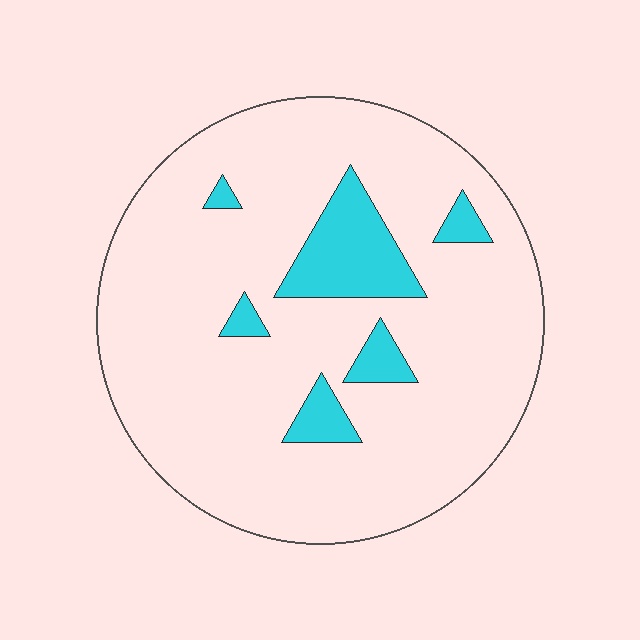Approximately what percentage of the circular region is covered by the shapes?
Approximately 10%.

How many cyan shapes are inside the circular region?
6.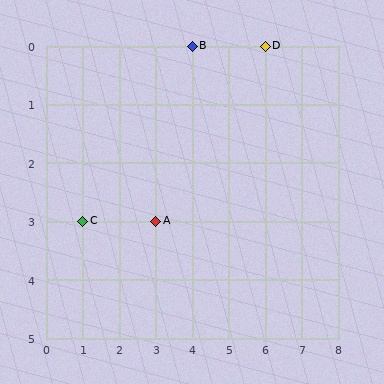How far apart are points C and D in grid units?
Points C and D are 5 columns and 3 rows apart (about 5.8 grid units diagonally).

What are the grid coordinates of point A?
Point A is at grid coordinates (3, 3).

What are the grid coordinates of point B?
Point B is at grid coordinates (4, 0).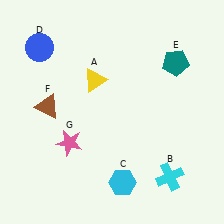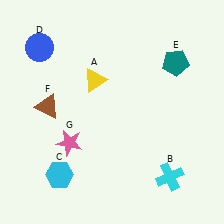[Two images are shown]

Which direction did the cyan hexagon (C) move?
The cyan hexagon (C) moved left.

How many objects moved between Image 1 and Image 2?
1 object moved between the two images.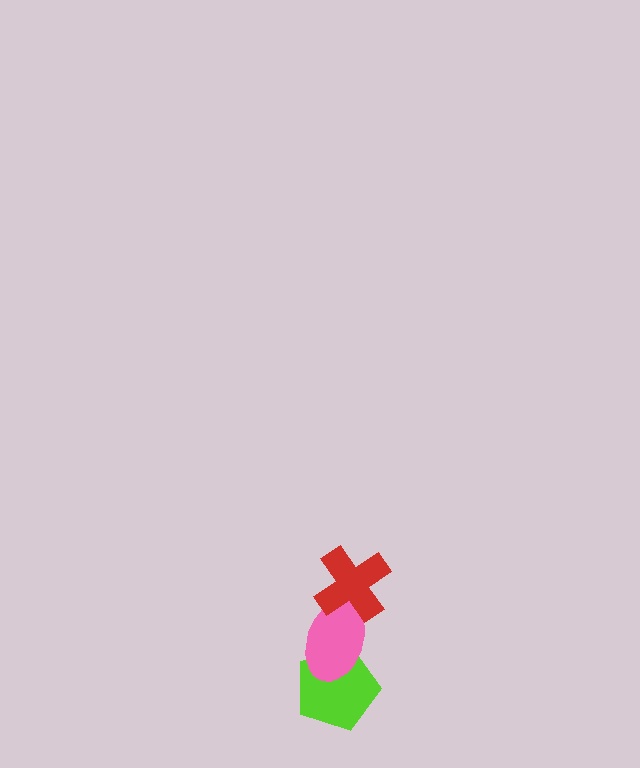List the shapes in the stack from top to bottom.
From top to bottom: the red cross, the pink ellipse, the lime pentagon.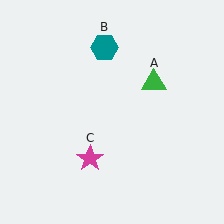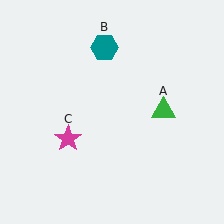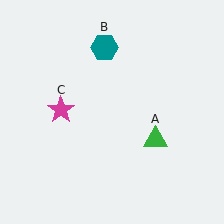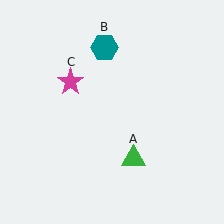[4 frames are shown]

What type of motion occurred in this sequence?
The green triangle (object A), magenta star (object C) rotated clockwise around the center of the scene.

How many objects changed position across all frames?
2 objects changed position: green triangle (object A), magenta star (object C).